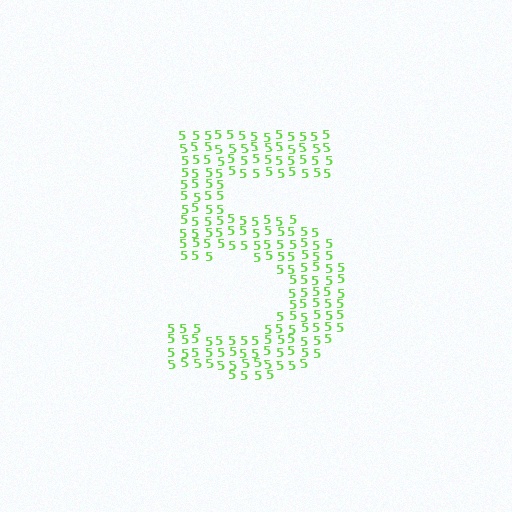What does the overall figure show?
The overall figure shows the digit 5.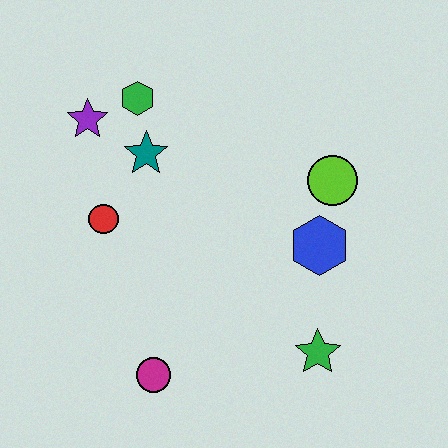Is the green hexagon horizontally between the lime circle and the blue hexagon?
No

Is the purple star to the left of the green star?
Yes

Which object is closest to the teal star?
The green hexagon is closest to the teal star.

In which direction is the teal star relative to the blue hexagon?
The teal star is to the left of the blue hexagon.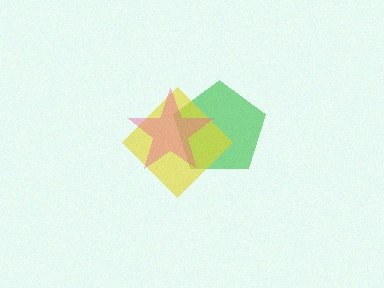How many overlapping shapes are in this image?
There are 3 overlapping shapes in the image.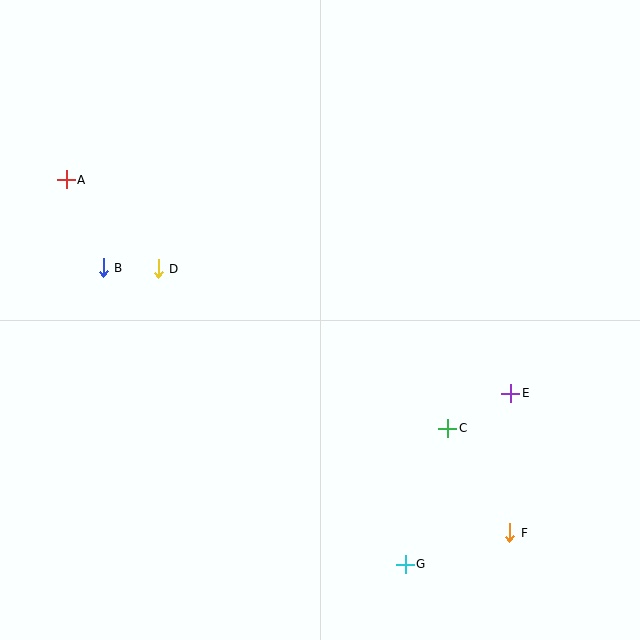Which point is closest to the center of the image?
Point C at (448, 428) is closest to the center.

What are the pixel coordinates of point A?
Point A is at (66, 180).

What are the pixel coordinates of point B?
Point B is at (103, 268).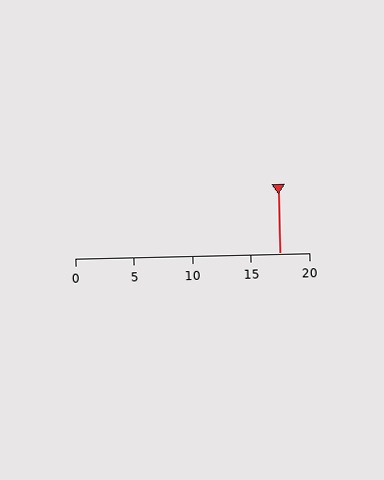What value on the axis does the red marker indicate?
The marker indicates approximately 17.5.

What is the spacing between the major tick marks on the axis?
The major ticks are spaced 5 apart.